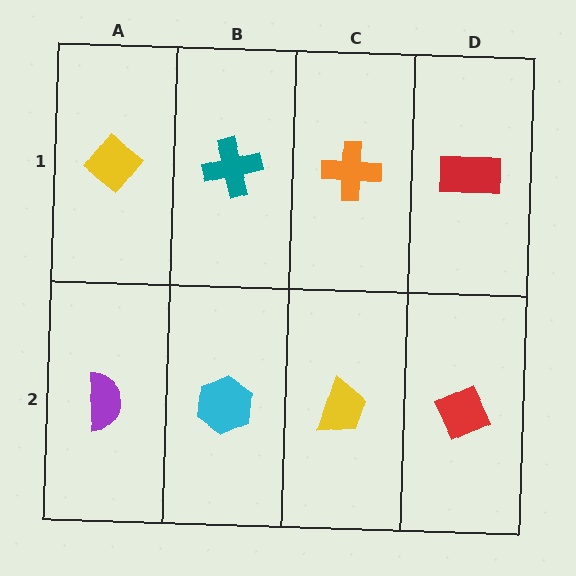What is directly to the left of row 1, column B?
A yellow diamond.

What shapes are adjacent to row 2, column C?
An orange cross (row 1, column C), a cyan hexagon (row 2, column B), a red diamond (row 2, column D).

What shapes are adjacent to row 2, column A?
A yellow diamond (row 1, column A), a cyan hexagon (row 2, column B).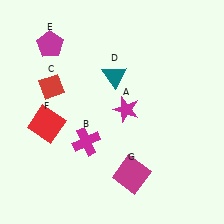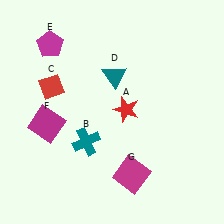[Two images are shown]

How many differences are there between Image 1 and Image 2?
There are 3 differences between the two images.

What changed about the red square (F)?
In Image 1, F is red. In Image 2, it changed to magenta.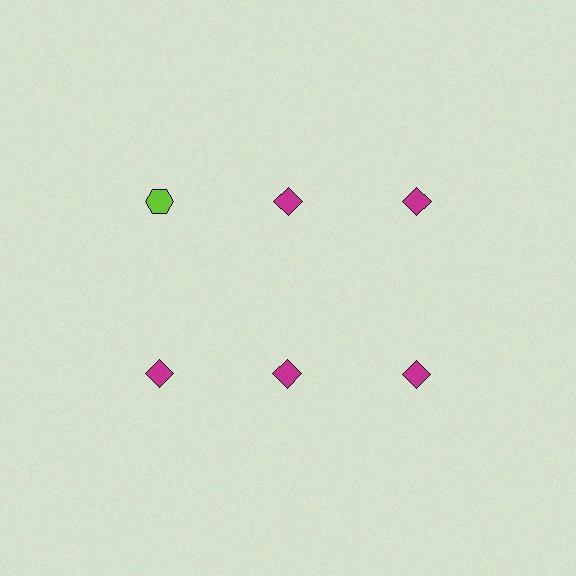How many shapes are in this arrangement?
There are 6 shapes arranged in a grid pattern.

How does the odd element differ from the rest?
It differs in both color (lime instead of magenta) and shape (hexagon instead of diamond).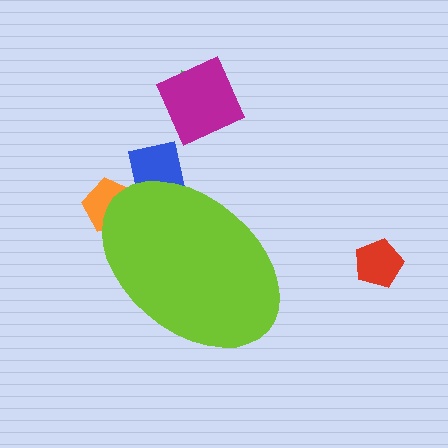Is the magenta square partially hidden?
No, the magenta square is fully visible.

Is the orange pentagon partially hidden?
Yes, the orange pentagon is partially hidden behind the lime ellipse.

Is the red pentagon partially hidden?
No, the red pentagon is fully visible.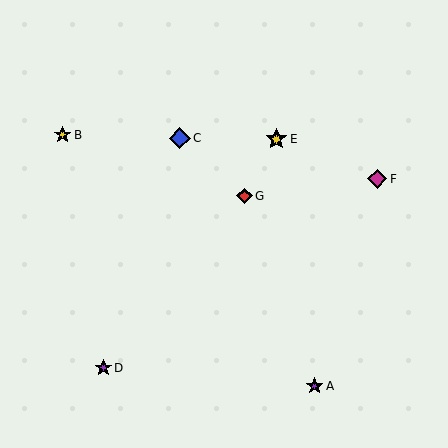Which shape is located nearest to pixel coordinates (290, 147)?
The yellow star (labeled E) at (276, 139) is nearest to that location.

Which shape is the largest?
The yellow star (labeled E) is the largest.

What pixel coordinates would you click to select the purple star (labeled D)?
Click at (103, 368) to select the purple star D.